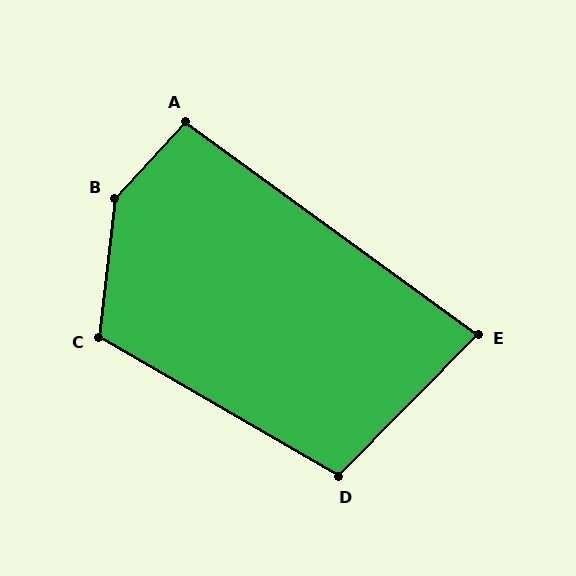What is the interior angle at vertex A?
Approximately 97 degrees (obtuse).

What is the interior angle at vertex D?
Approximately 104 degrees (obtuse).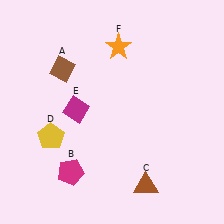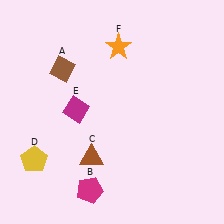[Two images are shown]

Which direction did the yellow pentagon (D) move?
The yellow pentagon (D) moved down.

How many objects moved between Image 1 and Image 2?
3 objects moved between the two images.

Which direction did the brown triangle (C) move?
The brown triangle (C) moved left.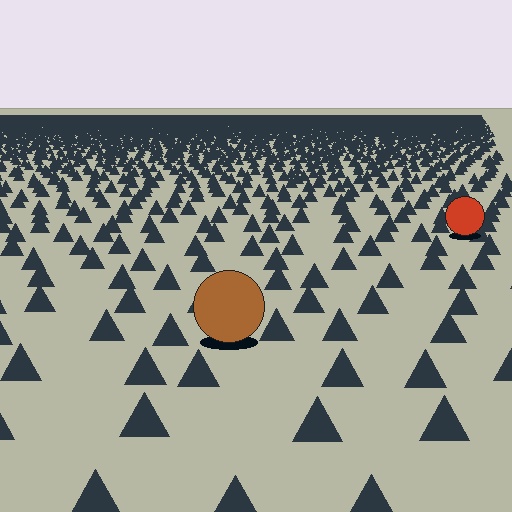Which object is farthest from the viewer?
The red circle is farthest from the viewer. It appears smaller and the ground texture around it is denser.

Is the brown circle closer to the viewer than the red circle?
Yes. The brown circle is closer — you can tell from the texture gradient: the ground texture is coarser near it.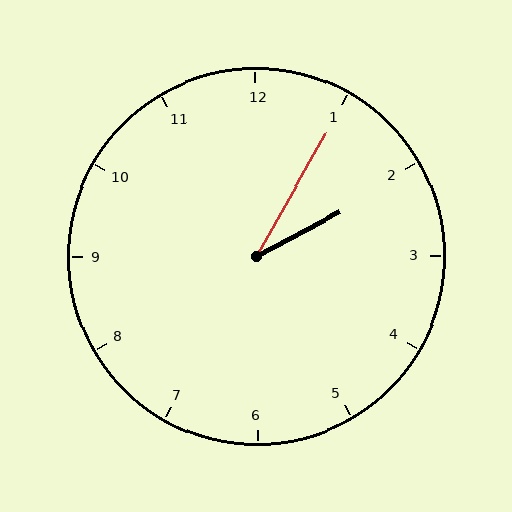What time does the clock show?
2:05.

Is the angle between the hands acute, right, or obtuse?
It is acute.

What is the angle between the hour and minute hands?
Approximately 32 degrees.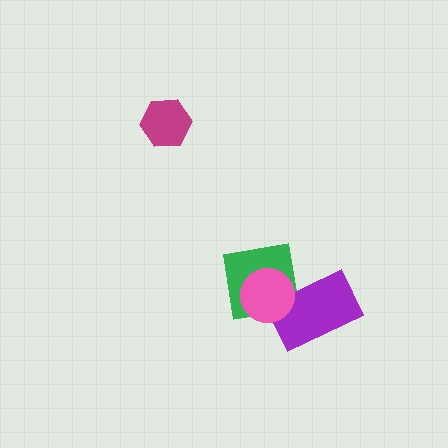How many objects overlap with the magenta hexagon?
0 objects overlap with the magenta hexagon.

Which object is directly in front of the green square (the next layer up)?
The purple rectangle is directly in front of the green square.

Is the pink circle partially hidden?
No, no other shape covers it.